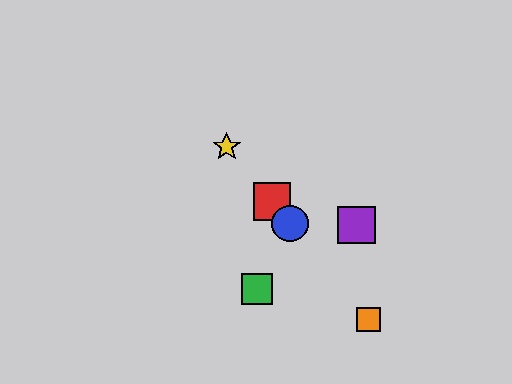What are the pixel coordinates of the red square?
The red square is at (272, 202).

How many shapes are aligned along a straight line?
4 shapes (the red square, the blue circle, the yellow star, the orange square) are aligned along a straight line.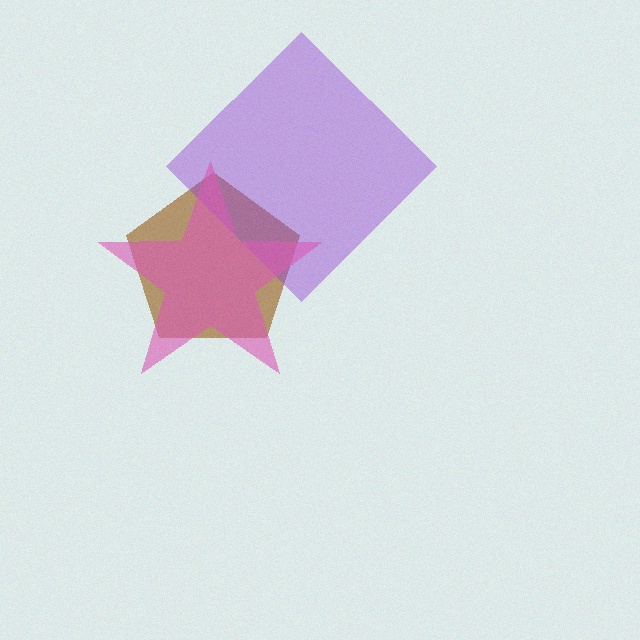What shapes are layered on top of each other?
The layered shapes are: a brown pentagon, a purple diamond, a pink star.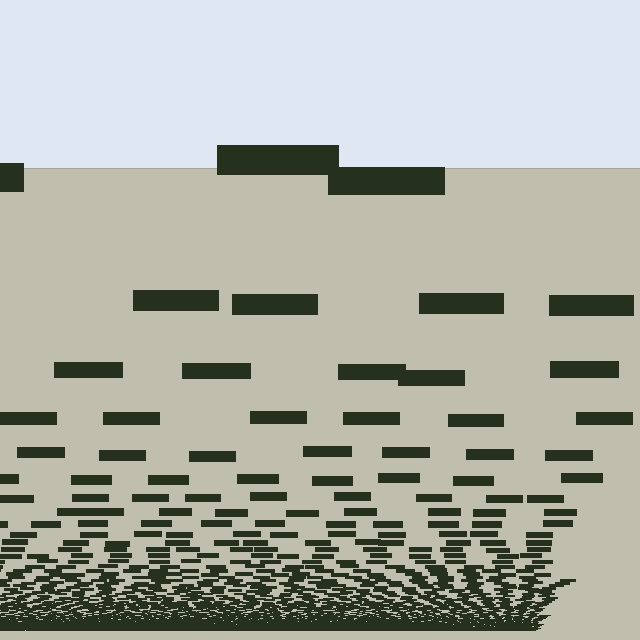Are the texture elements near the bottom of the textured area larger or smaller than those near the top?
Smaller. The gradient is inverted — elements near the bottom are smaller and denser.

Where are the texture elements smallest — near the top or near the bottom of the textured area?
Near the bottom.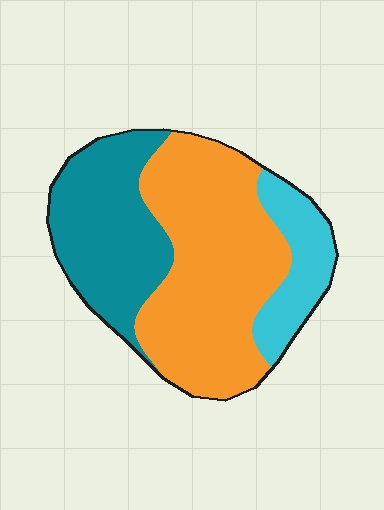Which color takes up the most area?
Orange, at roughly 50%.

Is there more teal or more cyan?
Teal.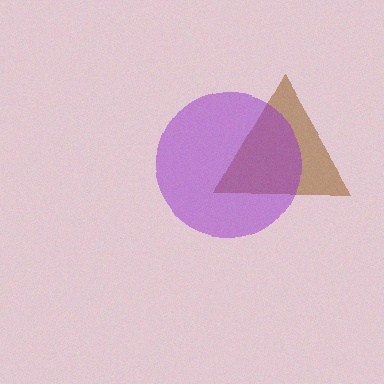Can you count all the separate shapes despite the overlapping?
Yes, there are 2 separate shapes.